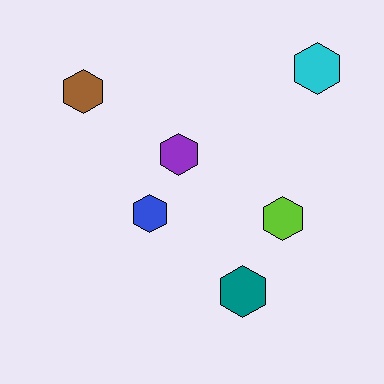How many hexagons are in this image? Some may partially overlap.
There are 6 hexagons.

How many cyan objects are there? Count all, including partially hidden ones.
There is 1 cyan object.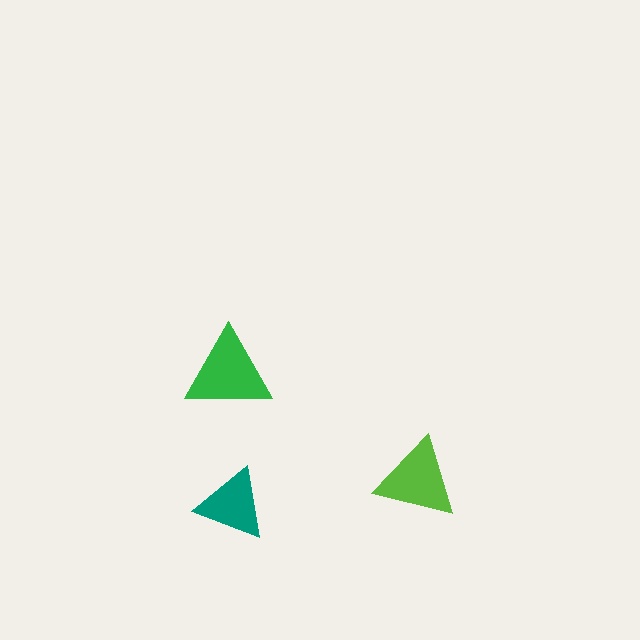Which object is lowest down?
The teal triangle is bottommost.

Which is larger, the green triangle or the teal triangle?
The green one.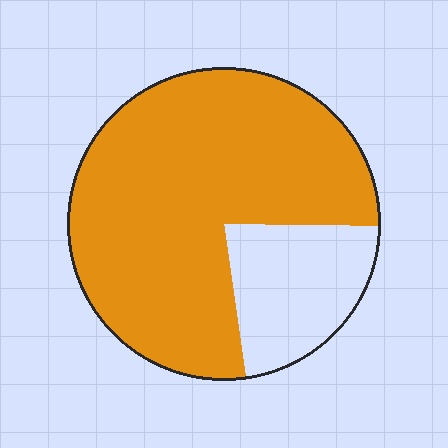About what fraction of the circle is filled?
About three quarters (3/4).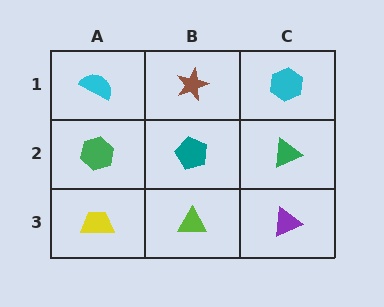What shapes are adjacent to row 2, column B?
A brown star (row 1, column B), a lime triangle (row 3, column B), a green hexagon (row 2, column A), a green triangle (row 2, column C).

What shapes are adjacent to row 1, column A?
A green hexagon (row 2, column A), a brown star (row 1, column B).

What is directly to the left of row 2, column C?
A teal pentagon.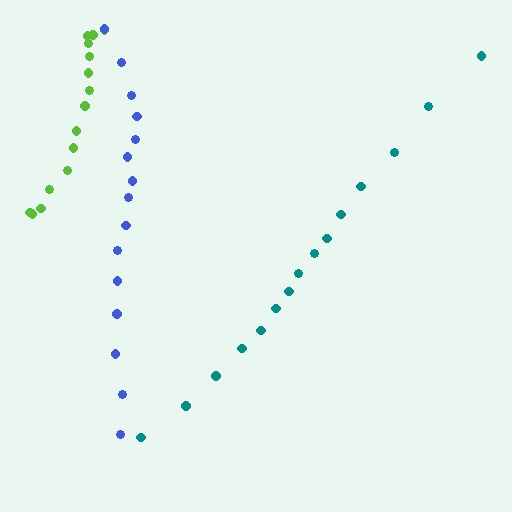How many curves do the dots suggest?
There are 3 distinct paths.